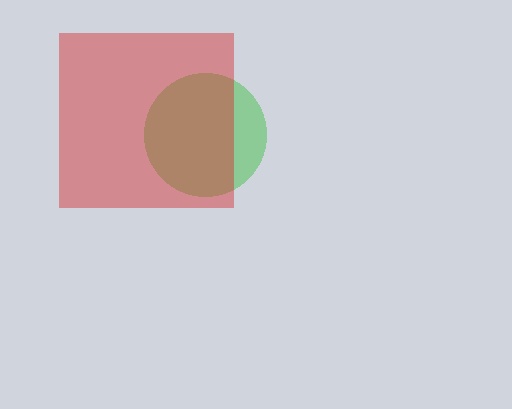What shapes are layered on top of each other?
The layered shapes are: a green circle, a red square.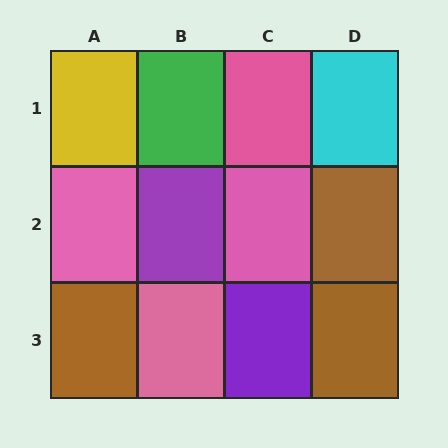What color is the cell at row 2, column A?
Pink.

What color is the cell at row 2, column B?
Purple.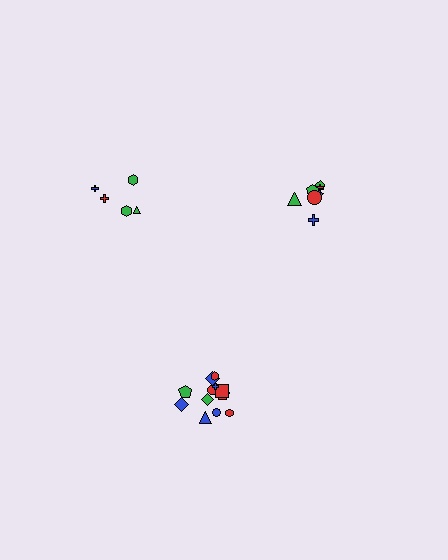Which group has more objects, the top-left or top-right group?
The top-right group.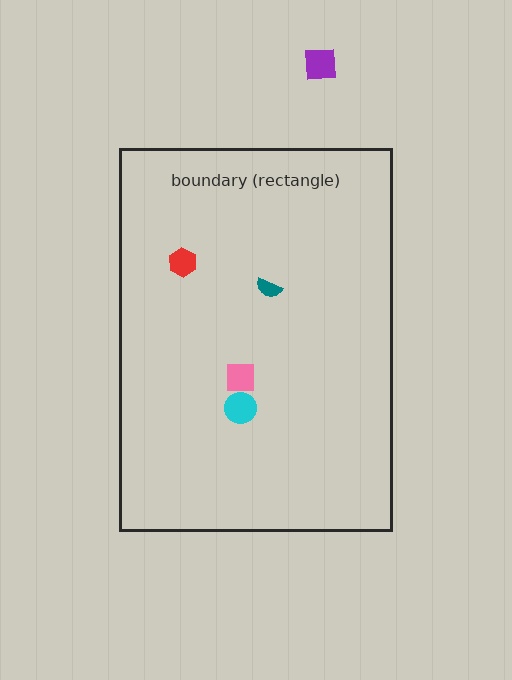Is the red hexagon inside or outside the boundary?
Inside.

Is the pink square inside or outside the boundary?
Inside.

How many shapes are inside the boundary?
4 inside, 1 outside.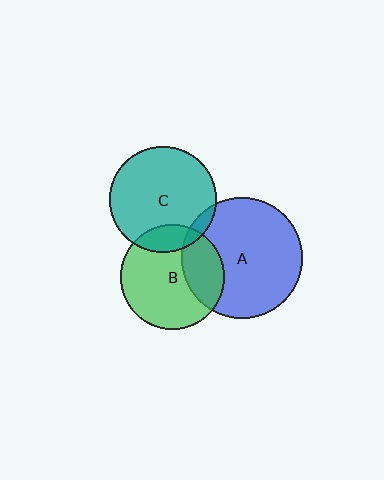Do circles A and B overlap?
Yes.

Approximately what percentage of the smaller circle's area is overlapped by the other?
Approximately 30%.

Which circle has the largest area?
Circle A (blue).